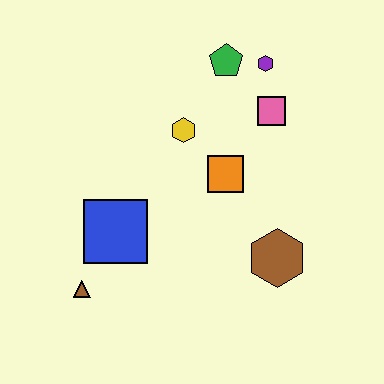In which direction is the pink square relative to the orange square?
The pink square is above the orange square.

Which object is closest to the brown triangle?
The blue square is closest to the brown triangle.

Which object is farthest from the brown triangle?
The purple hexagon is farthest from the brown triangle.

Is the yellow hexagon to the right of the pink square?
No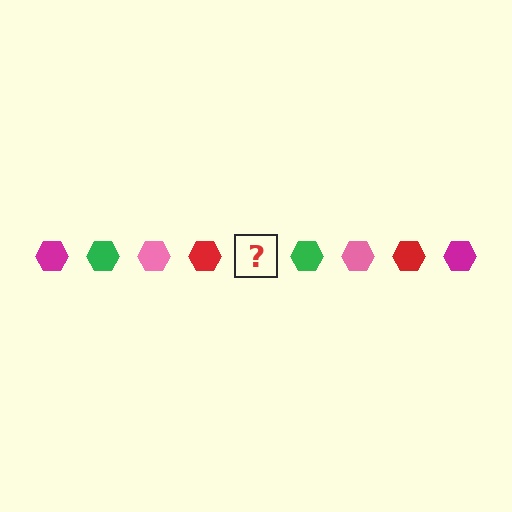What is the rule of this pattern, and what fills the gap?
The rule is that the pattern cycles through magenta, green, pink, red hexagons. The gap should be filled with a magenta hexagon.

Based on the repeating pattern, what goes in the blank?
The blank should be a magenta hexagon.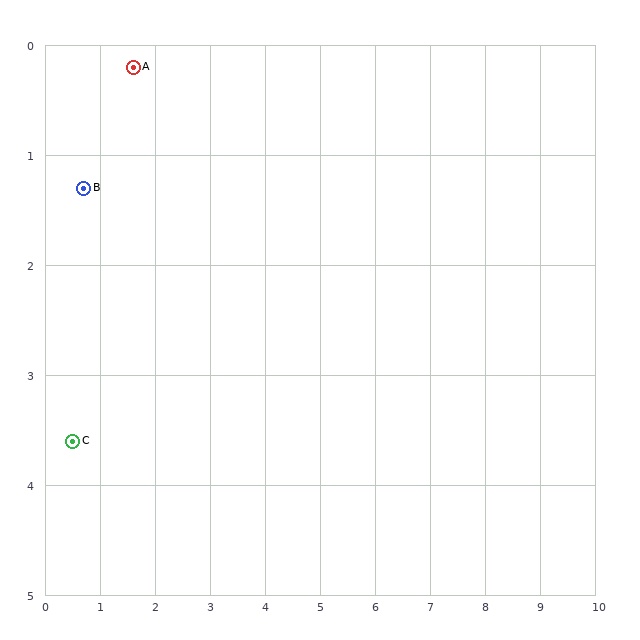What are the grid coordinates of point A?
Point A is at approximately (1.6, 0.2).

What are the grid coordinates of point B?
Point B is at approximately (0.7, 1.3).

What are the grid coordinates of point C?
Point C is at approximately (0.5, 3.6).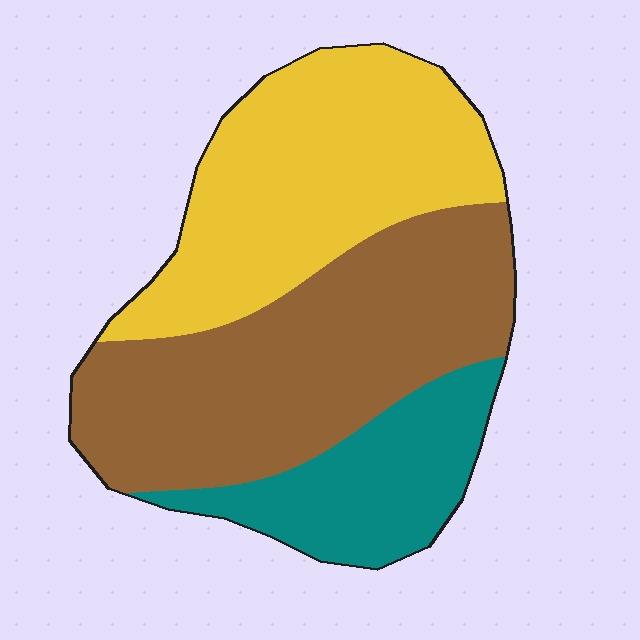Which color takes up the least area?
Teal, at roughly 20%.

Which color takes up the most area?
Brown, at roughly 45%.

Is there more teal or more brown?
Brown.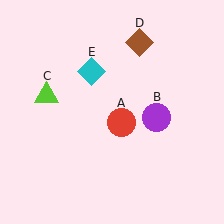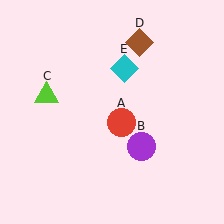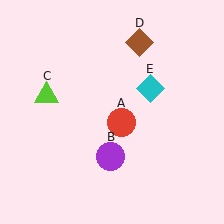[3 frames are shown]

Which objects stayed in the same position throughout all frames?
Red circle (object A) and lime triangle (object C) and brown diamond (object D) remained stationary.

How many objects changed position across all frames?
2 objects changed position: purple circle (object B), cyan diamond (object E).